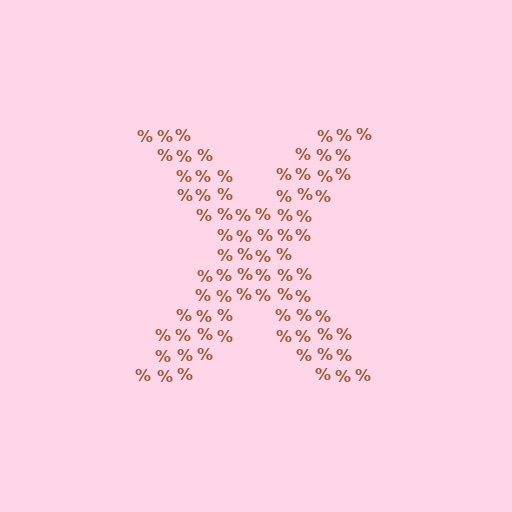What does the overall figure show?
The overall figure shows the letter X.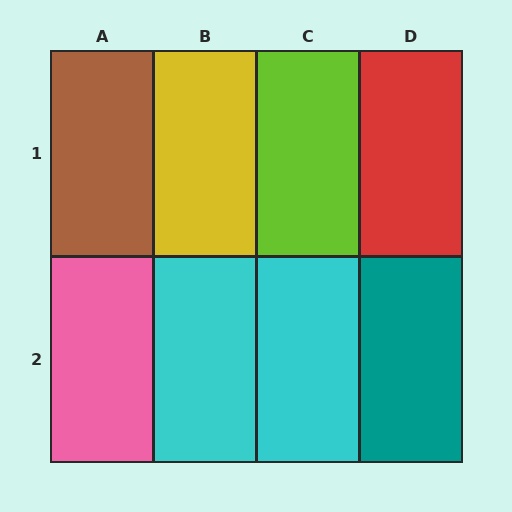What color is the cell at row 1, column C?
Lime.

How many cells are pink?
1 cell is pink.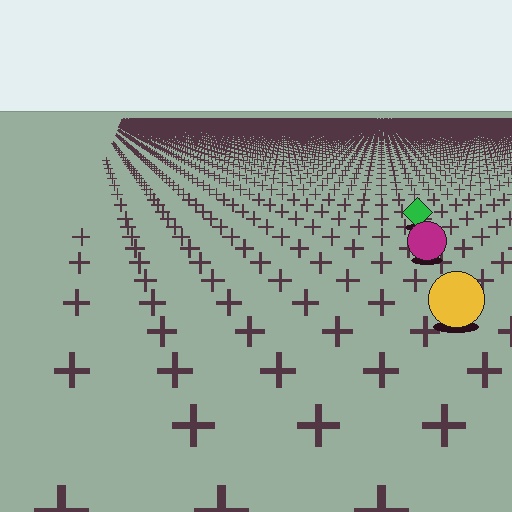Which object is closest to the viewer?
The yellow circle is closest. The texture marks near it are larger and more spread out.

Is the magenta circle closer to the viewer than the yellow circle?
No. The yellow circle is closer — you can tell from the texture gradient: the ground texture is coarser near it.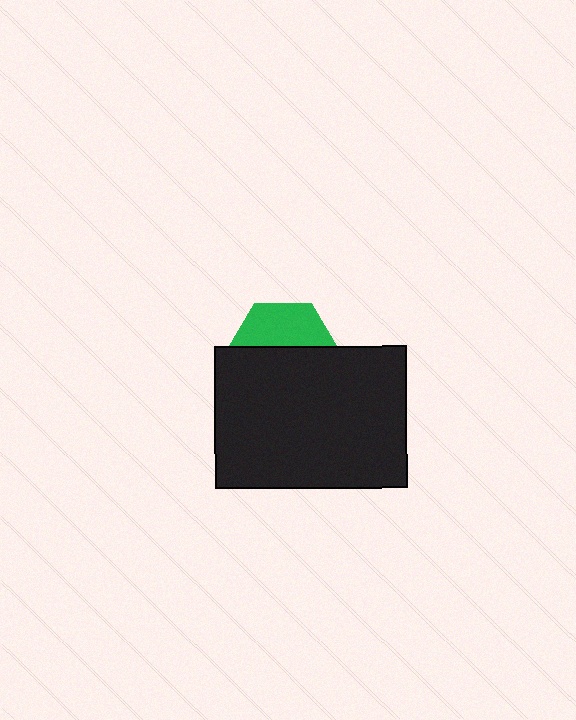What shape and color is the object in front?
The object in front is a black rectangle.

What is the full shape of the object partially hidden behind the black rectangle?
The partially hidden object is a green hexagon.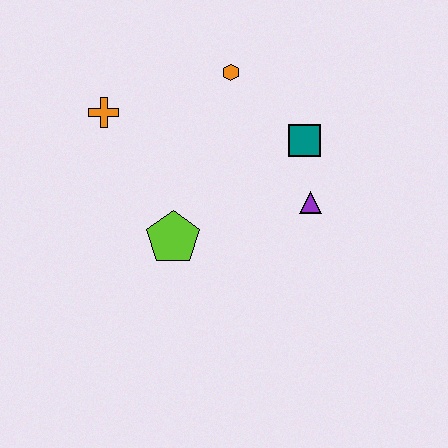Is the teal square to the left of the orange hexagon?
No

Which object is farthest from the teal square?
The orange cross is farthest from the teal square.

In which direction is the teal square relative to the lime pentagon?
The teal square is to the right of the lime pentagon.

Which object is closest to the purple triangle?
The teal square is closest to the purple triangle.